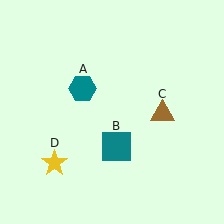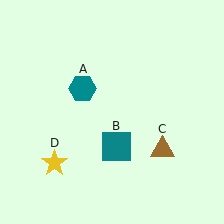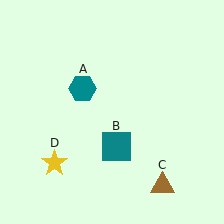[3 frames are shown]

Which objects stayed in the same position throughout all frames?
Teal hexagon (object A) and teal square (object B) and yellow star (object D) remained stationary.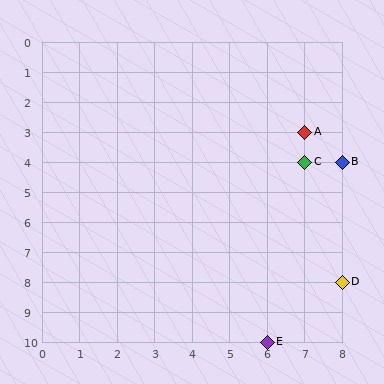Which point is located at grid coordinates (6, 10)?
Point E is at (6, 10).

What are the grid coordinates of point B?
Point B is at grid coordinates (8, 4).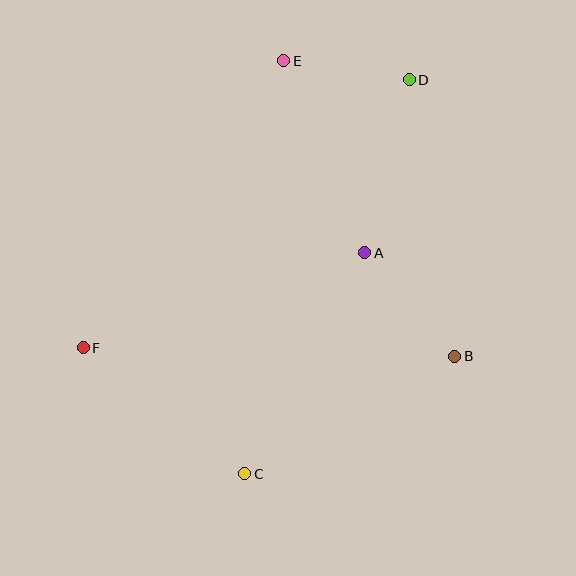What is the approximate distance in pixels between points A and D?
The distance between A and D is approximately 179 pixels.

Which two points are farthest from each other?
Points C and D are farthest from each other.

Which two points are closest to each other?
Points D and E are closest to each other.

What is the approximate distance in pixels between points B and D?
The distance between B and D is approximately 280 pixels.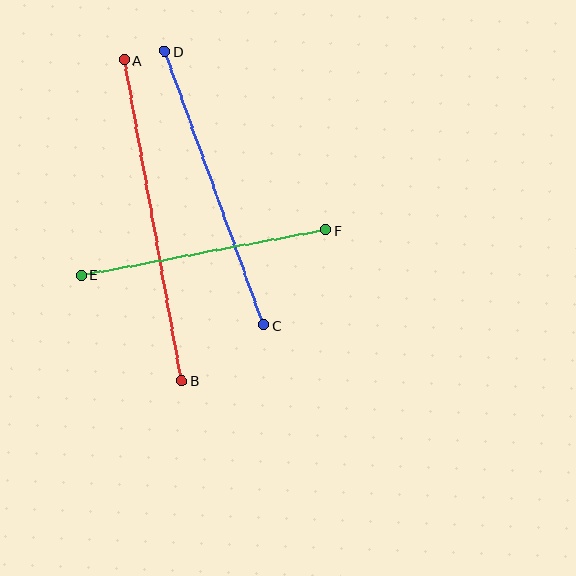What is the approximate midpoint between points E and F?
The midpoint is at approximately (204, 252) pixels.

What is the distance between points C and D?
The distance is approximately 291 pixels.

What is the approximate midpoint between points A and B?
The midpoint is at approximately (153, 220) pixels.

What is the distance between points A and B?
The distance is approximately 326 pixels.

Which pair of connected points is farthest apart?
Points A and B are farthest apart.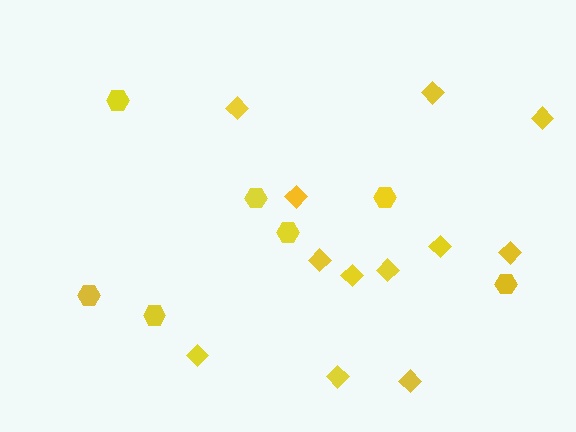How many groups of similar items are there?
There are 2 groups: one group of diamonds (12) and one group of hexagons (7).